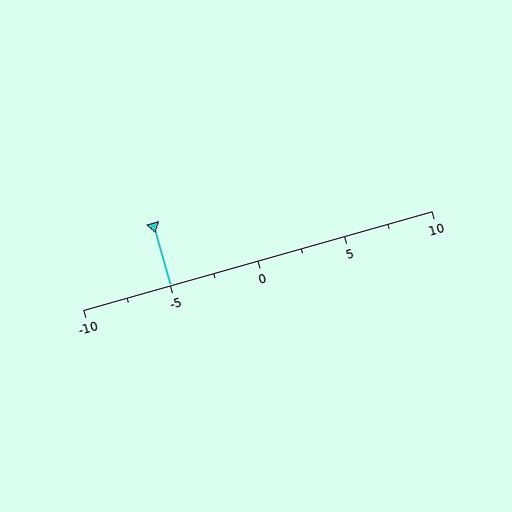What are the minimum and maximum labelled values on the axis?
The axis runs from -10 to 10.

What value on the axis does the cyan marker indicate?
The marker indicates approximately -5.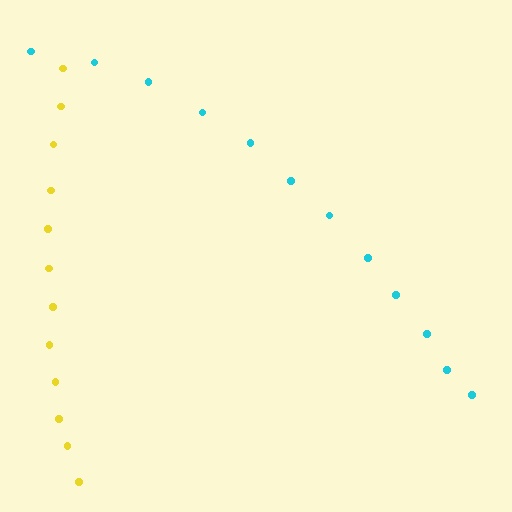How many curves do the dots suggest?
There are 2 distinct paths.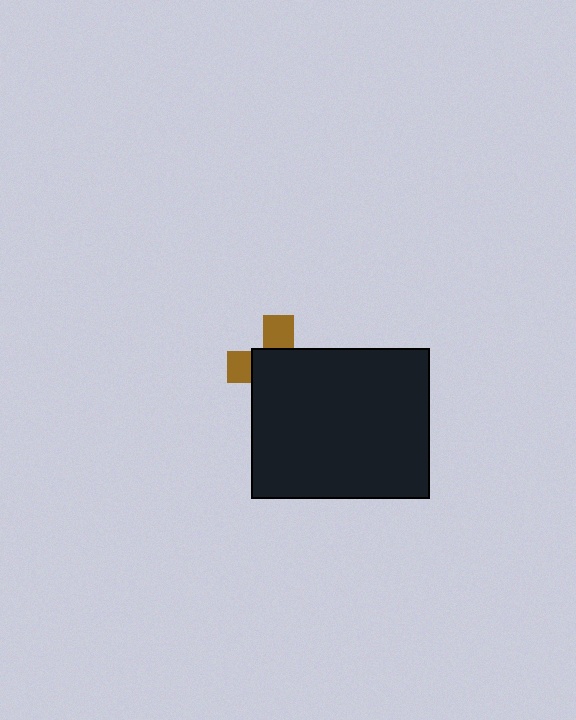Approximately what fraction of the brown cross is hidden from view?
Roughly 68% of the brown cross is hidden behind the black rectangle.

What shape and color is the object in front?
The object in front is a black rectangle.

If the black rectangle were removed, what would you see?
You would see the complete brown cross.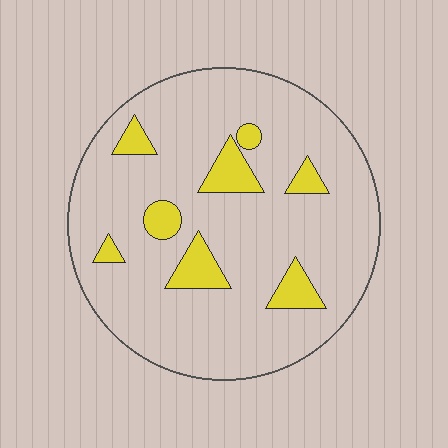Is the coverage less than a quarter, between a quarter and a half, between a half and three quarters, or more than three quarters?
Less than a quarter.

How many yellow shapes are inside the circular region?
8.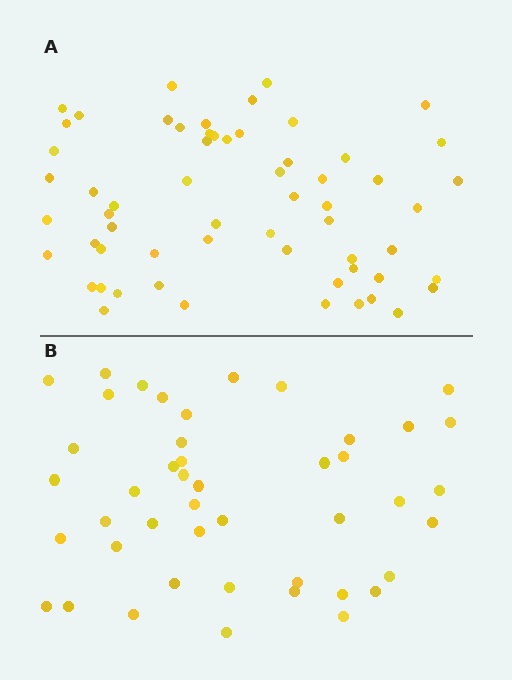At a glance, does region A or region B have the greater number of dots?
Region A (the top region) has more dots.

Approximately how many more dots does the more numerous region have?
Region A has approximately 15 more dots than region B.